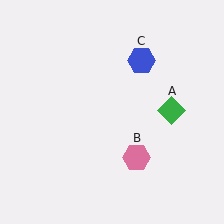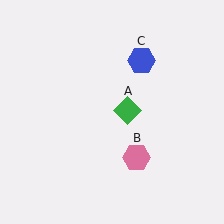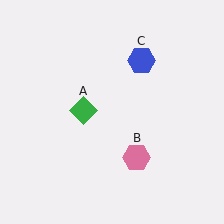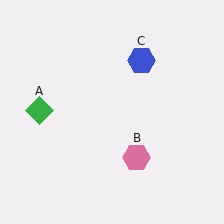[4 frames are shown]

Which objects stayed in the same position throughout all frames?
Pink hexagon (object B) and blue hexagon (object C) remained stationary.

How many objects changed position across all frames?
1 object changed position: green diamond (object A).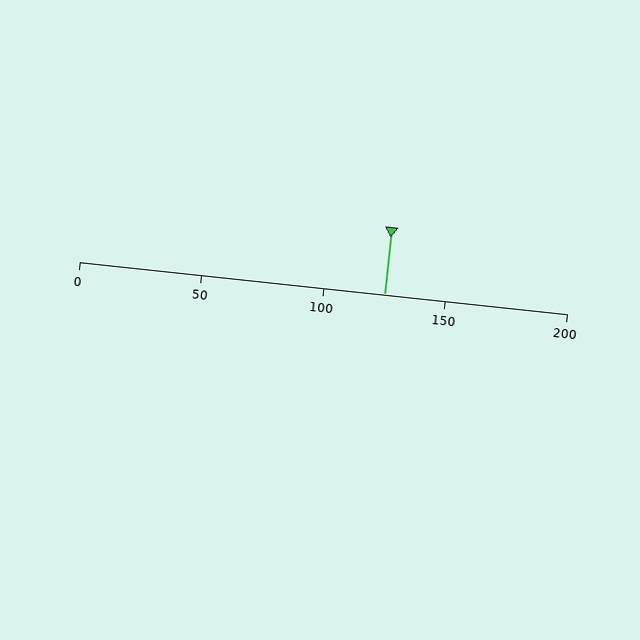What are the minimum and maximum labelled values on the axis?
The axis runs from 0 to 200.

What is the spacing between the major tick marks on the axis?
The major ticks are spaced 50 apart.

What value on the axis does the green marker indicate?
The marker indicates approximately 125.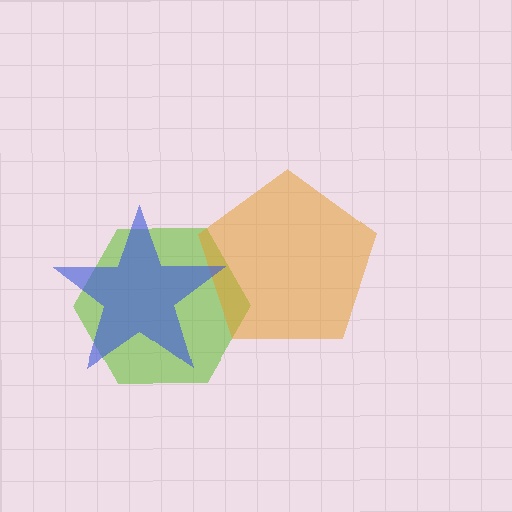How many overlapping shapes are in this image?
There are 3 overlapping shapes in the image.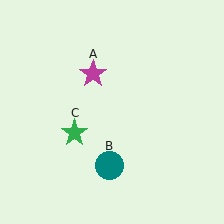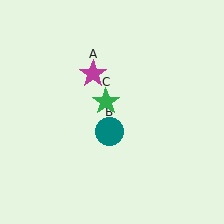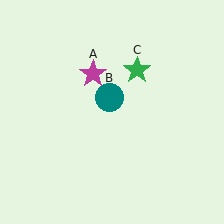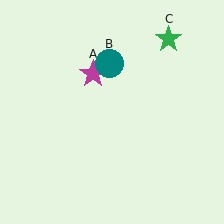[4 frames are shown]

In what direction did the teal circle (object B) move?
The teal circle (object B) moved up.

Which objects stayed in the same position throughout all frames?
Magenta star (object A) remained stationary.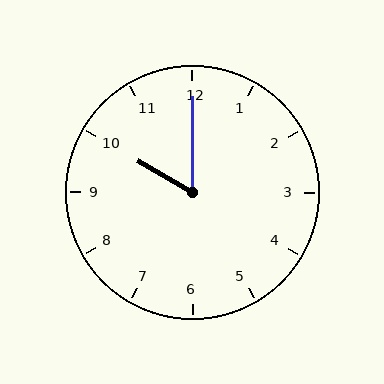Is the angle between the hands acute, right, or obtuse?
It is acute.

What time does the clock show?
10:00.